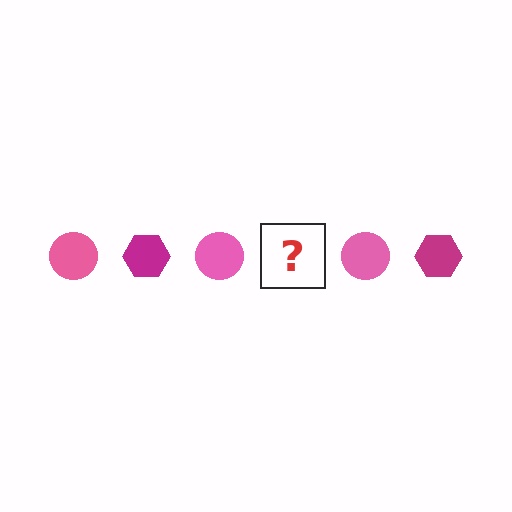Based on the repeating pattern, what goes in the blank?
The blank should be a magenta hexagon.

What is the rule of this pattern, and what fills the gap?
The rule is that the pattern alternates between pink circle and magenta hexagon. The gap should be filled with a magenta hexagon.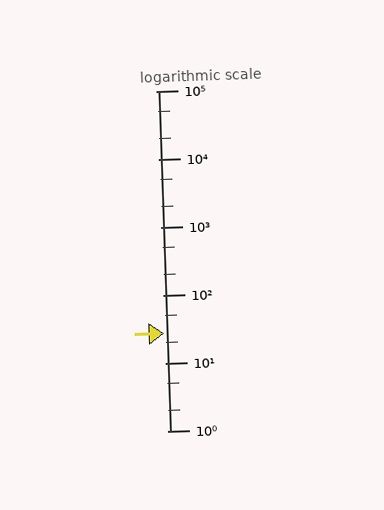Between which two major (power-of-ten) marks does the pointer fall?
The pointer is between 10 and 100.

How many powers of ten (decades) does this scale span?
The scale spans 5 decades, from 1 to 100000.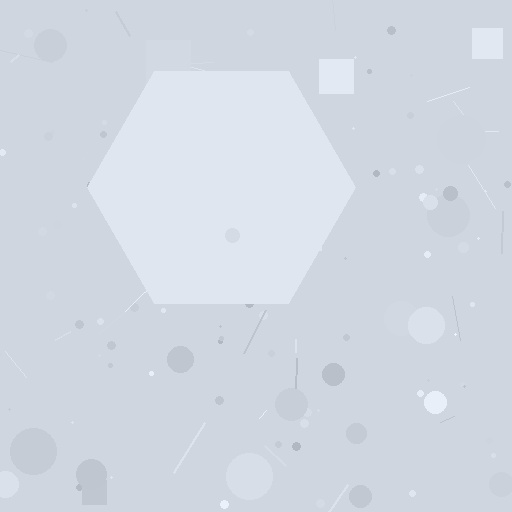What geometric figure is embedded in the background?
A hexagon is embedded in the background.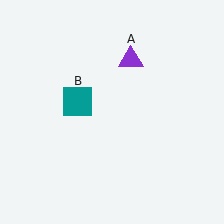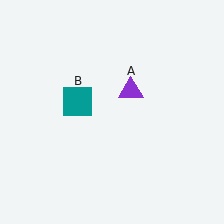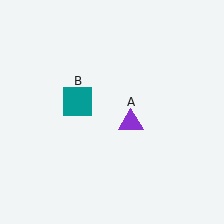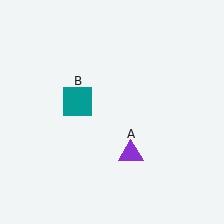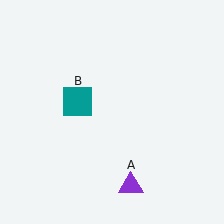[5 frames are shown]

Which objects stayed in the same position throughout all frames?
Teal square (object B) remained stationary.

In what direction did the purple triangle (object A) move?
The purple triangle (object A) moved down.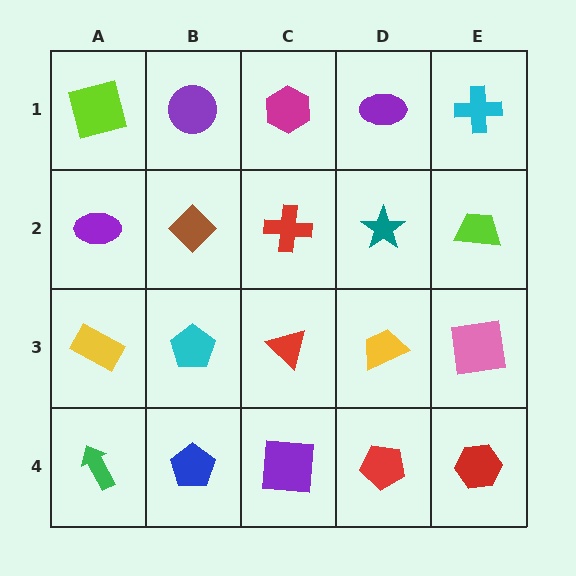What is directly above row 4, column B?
A cyan pentagon.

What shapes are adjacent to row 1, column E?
A lime trapezoid (row 2, column E), a purple ellipse (row 1, column D).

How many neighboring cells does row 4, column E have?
2.